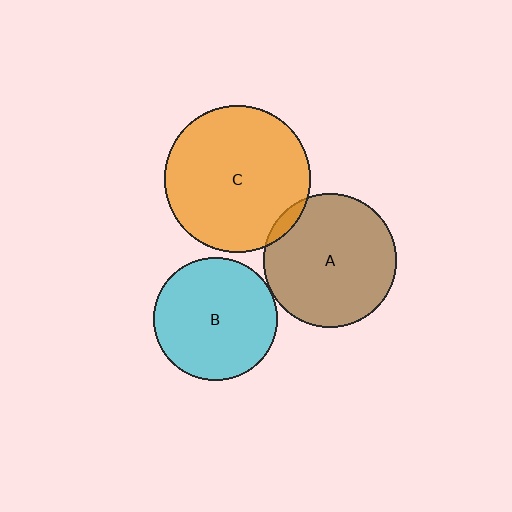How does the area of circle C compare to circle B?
Approximately 1.4 times.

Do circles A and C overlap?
Yes.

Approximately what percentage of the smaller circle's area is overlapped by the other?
Approximately 5%.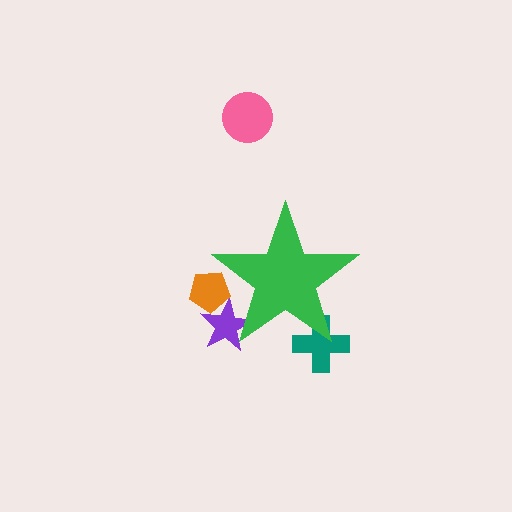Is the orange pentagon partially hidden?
Yes, the orange pentagon is partially hidden behind the green star.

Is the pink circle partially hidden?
No, the pink circle is fully visible.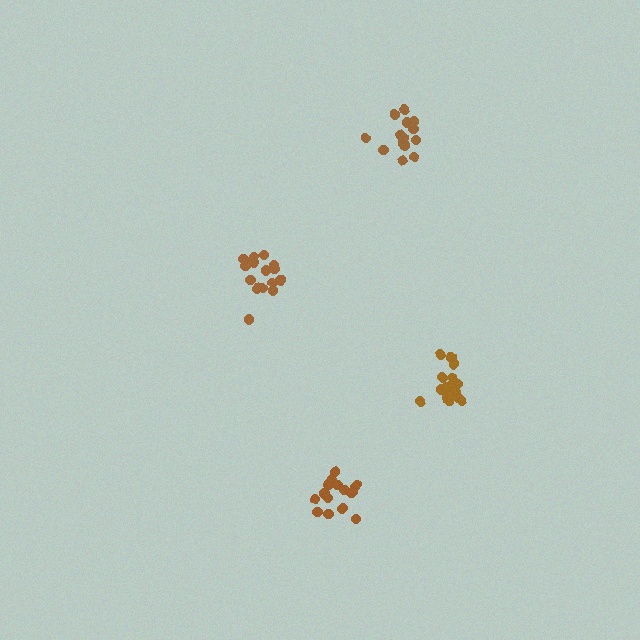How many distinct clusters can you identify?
There are 4 distinct clusters.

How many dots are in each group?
Group 1: 15 dots, Group 2: 16 dots, Group 3: 16 dots, Group 4: 19 dots (66 total).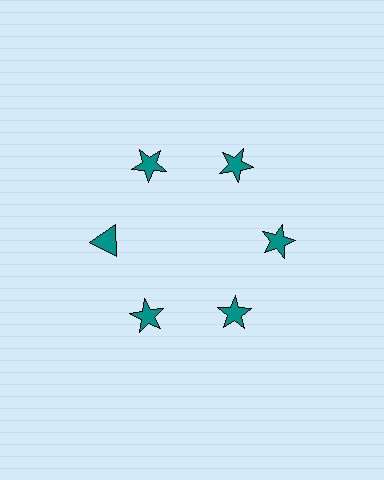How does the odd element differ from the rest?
It has a different shape: triangle instead of star.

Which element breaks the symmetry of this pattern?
The teal triangle at roughly the 9 o'clock position breaks the symmetry. All other shapes are teal stars.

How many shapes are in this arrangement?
There are 6 shapes arranged in a ring pattern.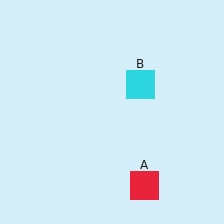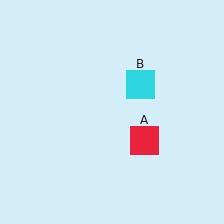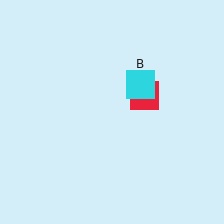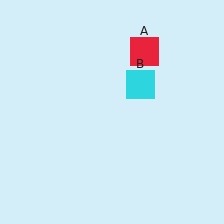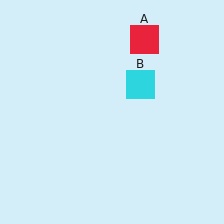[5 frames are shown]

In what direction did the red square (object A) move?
The red square (object A) moved up.